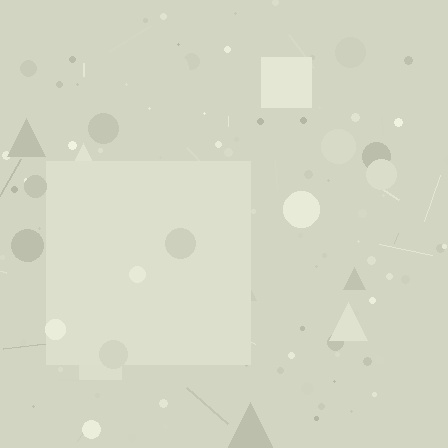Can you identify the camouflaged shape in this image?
The camouflaged shape is a square.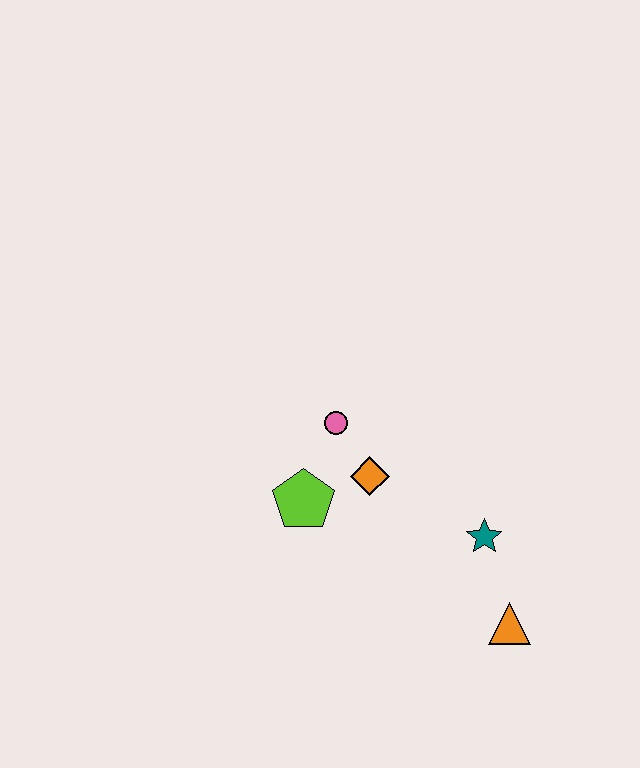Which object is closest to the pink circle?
The orange diamond is closest to the pink circle.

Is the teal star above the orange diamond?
No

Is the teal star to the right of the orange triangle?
No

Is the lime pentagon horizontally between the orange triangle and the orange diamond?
No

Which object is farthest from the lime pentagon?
The orange triangle is farthest from the lime pentagon.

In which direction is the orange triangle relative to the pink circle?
The orange triangle is below the pink circle.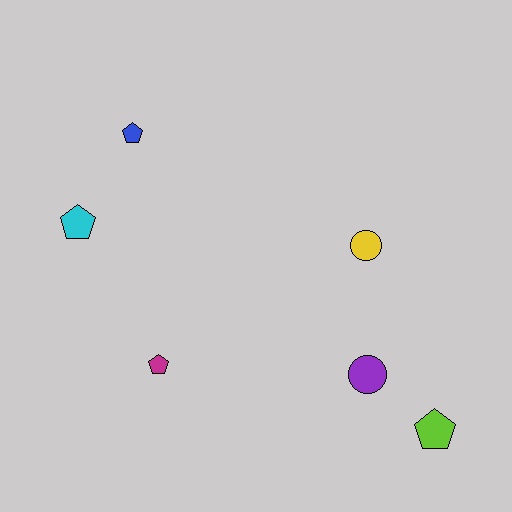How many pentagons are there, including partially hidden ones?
There are 4 pentagons.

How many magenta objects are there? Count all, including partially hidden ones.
There is 1 magenta object.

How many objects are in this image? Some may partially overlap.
There are 6 objects.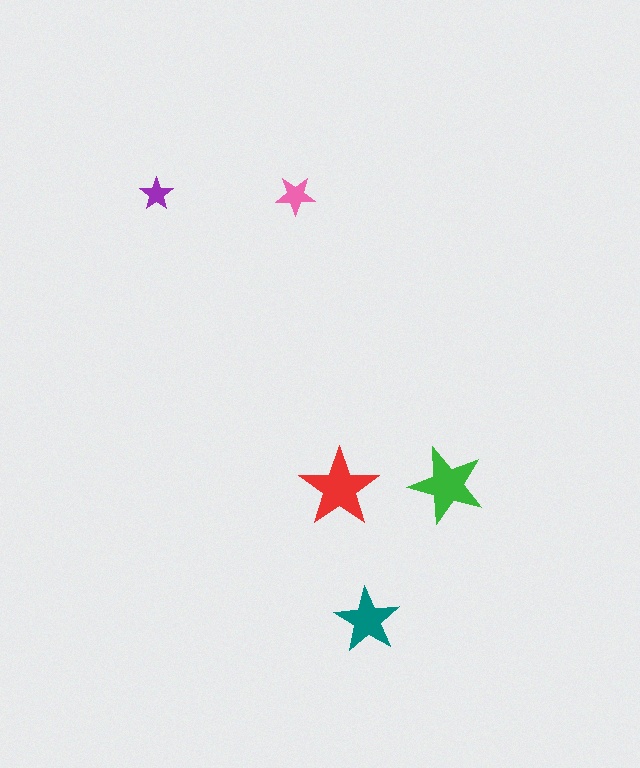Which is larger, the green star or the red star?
The red one.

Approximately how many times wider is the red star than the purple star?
About 2.5 times wider.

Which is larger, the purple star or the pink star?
The pink one.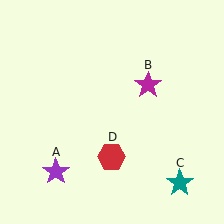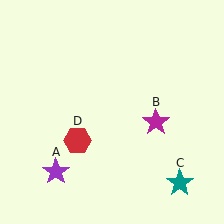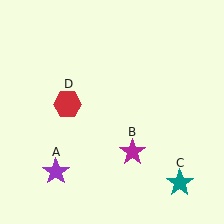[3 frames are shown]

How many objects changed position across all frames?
2 objects changed position: magenta star (object B), red hexagon (object D).